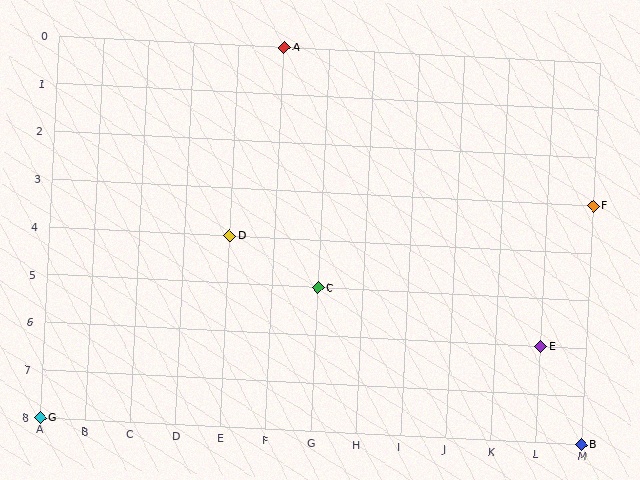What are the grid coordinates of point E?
Point E is at grid coordinates (L, 6).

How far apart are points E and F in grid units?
Points E and F are 1 column and 3 rows apart (about 3.2 grid units diagonally).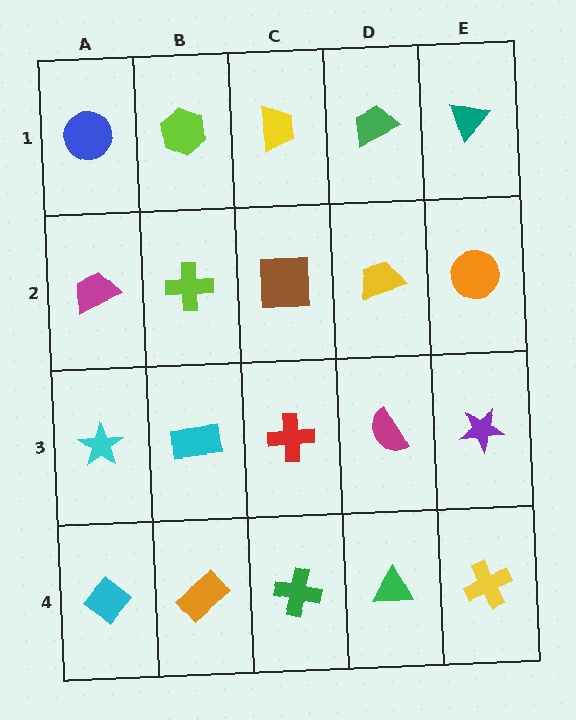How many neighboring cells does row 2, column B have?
4.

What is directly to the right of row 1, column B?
A yellow trapezoid.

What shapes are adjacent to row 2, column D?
A green trapezoid (row 1, column D), a magenta semicircle (row 3, column D), a brown square (row 2, column C), an orange circle (row 2, column E).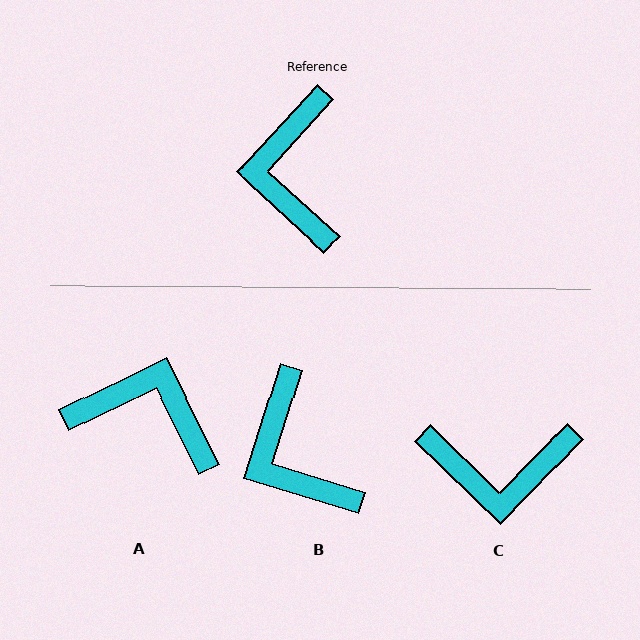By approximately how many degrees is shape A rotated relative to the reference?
Approximately 111 degrees clockwise.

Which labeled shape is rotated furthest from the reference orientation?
A, about 111 degrees away.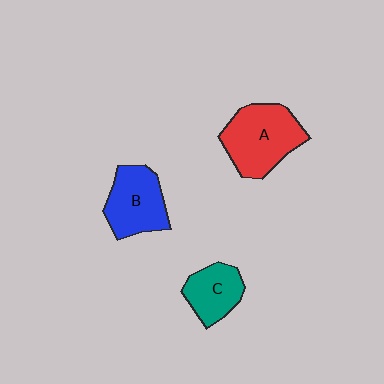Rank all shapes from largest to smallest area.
From largest to smallest: A (red), B (blue), C (teal).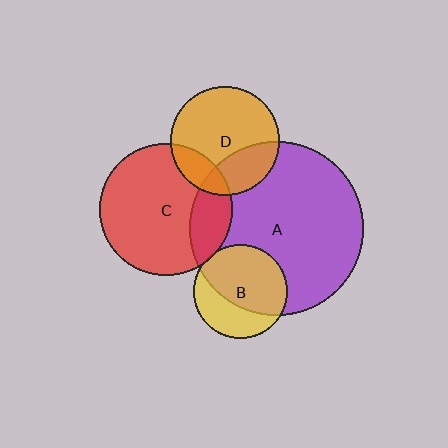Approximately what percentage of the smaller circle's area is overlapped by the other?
Approximately 65%.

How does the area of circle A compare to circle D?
Approximately 2.6 times.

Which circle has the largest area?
Circle A (purple).